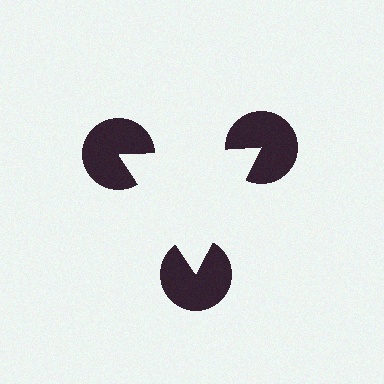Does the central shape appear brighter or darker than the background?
It typically appears slightly brighter than the background, even though no actual brightness change is drawn.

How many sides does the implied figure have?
3 sides.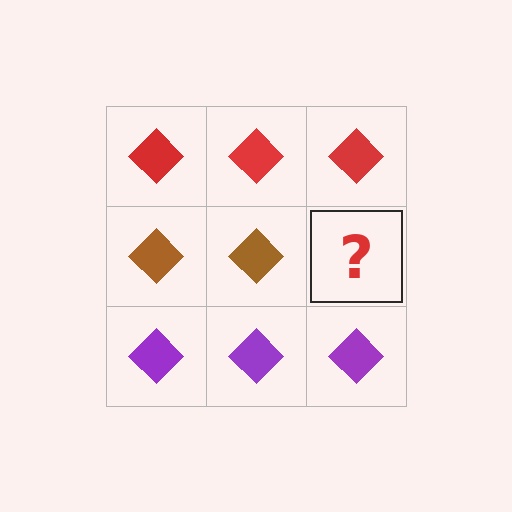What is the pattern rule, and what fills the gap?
The rule is that each row has a consistent color. The gap should be filled with a brown diamond.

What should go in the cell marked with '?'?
The missing cell should contain a brown diamond.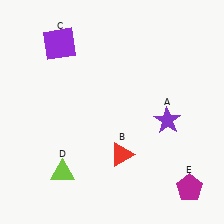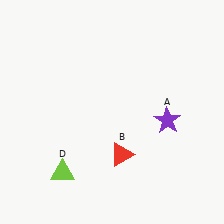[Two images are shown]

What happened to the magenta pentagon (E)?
The magenta pentagon (E) was removed in Image 2. It was in the bottom-right area of Image 1.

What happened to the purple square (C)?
The purple square (C) was removed in Image 2. It was in the top-left area of Image 1.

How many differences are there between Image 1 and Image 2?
There are 2 differences between the two images.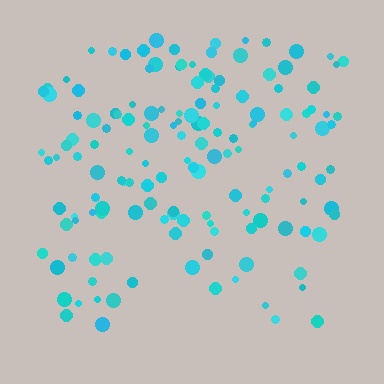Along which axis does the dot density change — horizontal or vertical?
Vertical.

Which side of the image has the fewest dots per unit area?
The bottom.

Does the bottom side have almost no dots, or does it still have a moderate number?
Still a moderate number, just noticeably fewer than the top.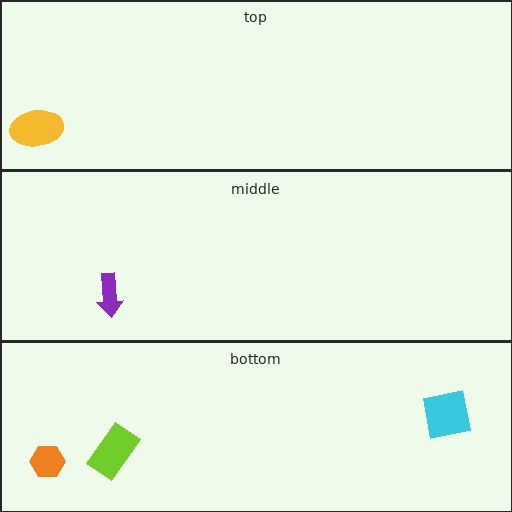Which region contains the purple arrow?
The middle region.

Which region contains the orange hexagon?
The bottom region.